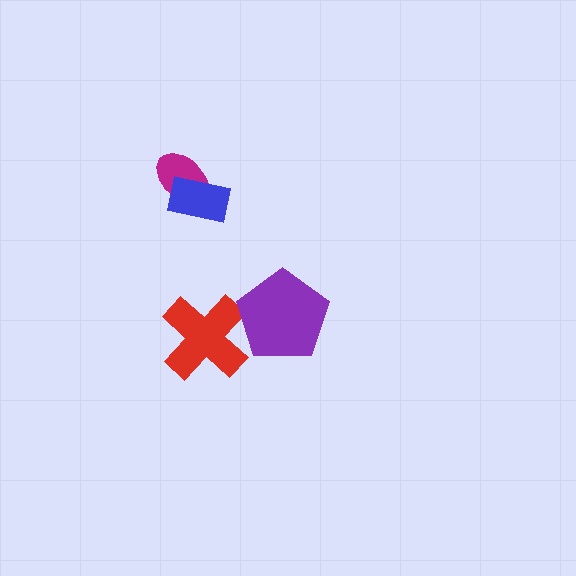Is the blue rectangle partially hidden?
No, no other shape covers it.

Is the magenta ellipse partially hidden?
Yes, it is partially covered by another shape.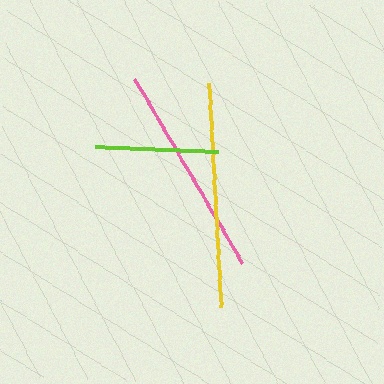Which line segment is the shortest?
The lime line is the shortest at approximately 123 pixels.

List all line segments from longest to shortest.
From longest to shortest: yellow, pink, lime.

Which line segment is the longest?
The yellow line is the longest at approximately 224 pixels.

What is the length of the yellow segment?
The yellow segment is approximately 224 pixels long.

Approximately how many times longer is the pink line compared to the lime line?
The pink line is approximately 1.7 times the length of the lime line.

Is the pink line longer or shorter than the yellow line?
The yellow line is longer than the pink line.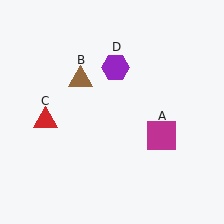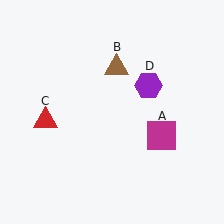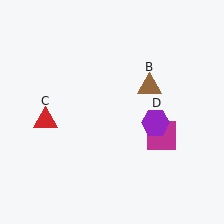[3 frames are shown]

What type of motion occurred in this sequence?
The brown triangle (object B), purple hexagon (object D) rotated clockwise around the center of the scene.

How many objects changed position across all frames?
2 objects changed position: brown triangle (object B), purple hexagon (object D).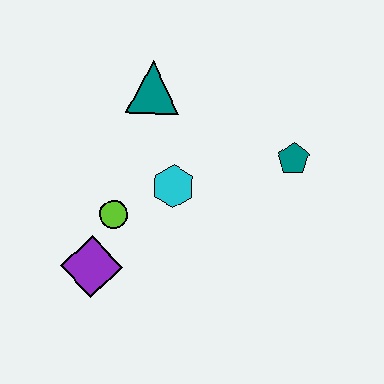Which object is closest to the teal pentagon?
The cyan hexagon is closest to the teal pentagon.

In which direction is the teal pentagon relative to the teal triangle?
The teal pentagon is to the right of the teal triangle.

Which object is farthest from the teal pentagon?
The purple diamond is farthest from the teal pentagon.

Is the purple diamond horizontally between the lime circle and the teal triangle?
No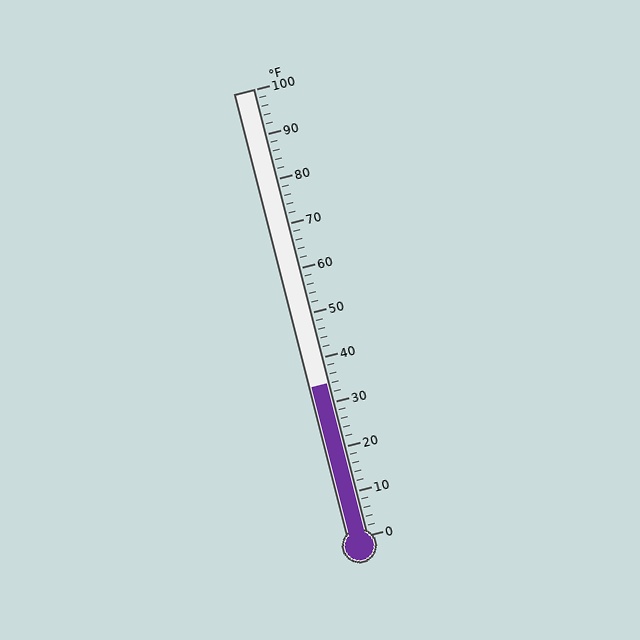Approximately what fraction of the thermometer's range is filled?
The thermometer is filled to approximately 35% of its range.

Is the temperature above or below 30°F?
The temperature is above 30°F.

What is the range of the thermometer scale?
The thermometer scale ranges from 0°F to 100°F.